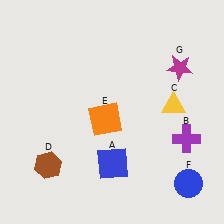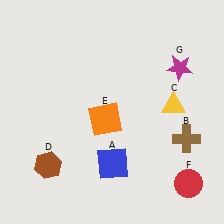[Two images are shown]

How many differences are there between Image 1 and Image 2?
There are 2 differences between the two images.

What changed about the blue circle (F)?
In Image 1, F is blue. In Image 2, it changed to red.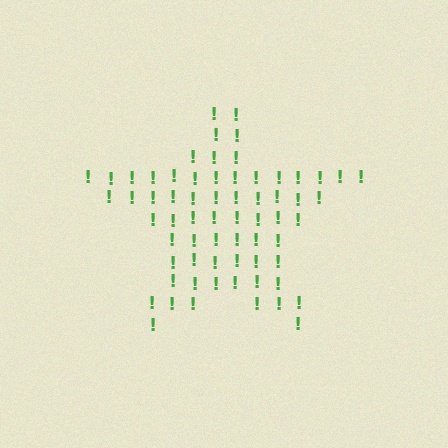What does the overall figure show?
The overall figure shows a star.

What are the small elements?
The small elements are exclamation marks.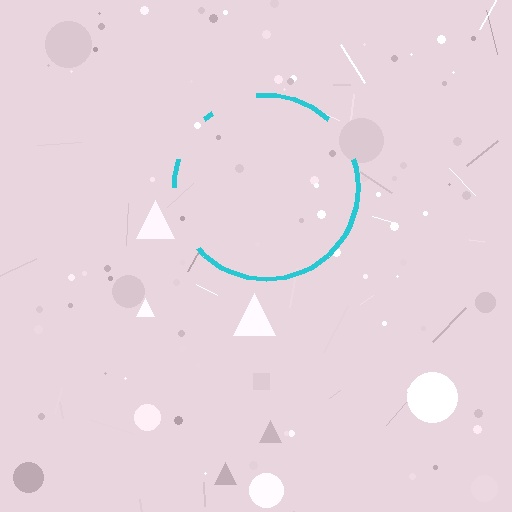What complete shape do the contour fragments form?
The contour fragments form a circle.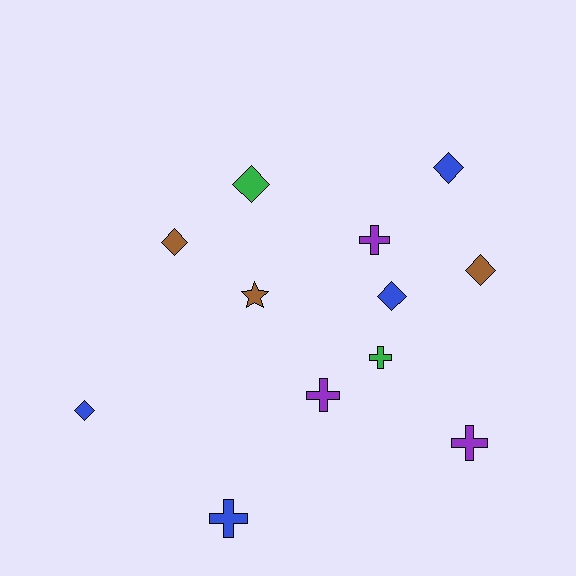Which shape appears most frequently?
Diamond, with 6 objects.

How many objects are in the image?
There are 12 objects.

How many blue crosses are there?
There is 1 blue cross.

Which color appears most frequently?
Blue, with 4 objects.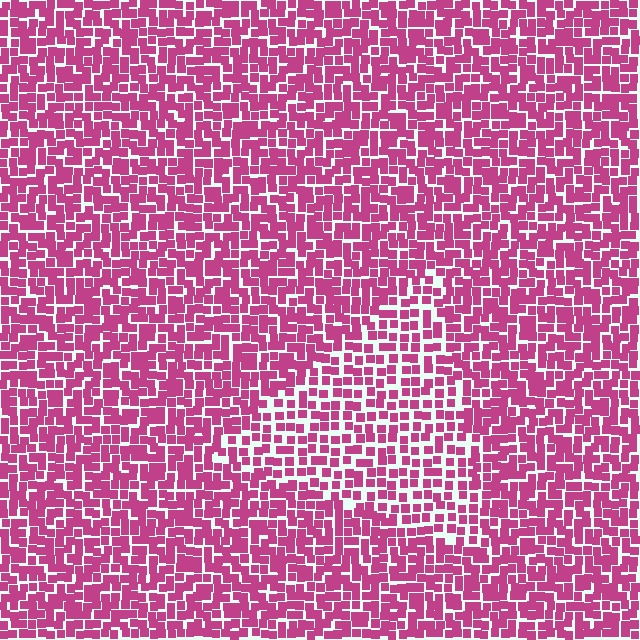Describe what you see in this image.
The image contains small magenta elements arranged at two different densities. A triangle-shaped region is visible where the elements are less densely packed than the surrounding area.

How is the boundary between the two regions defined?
The boundary is defined by a change in element density (approximately 1.5x ratio). All elements are the same color, size, and shape.